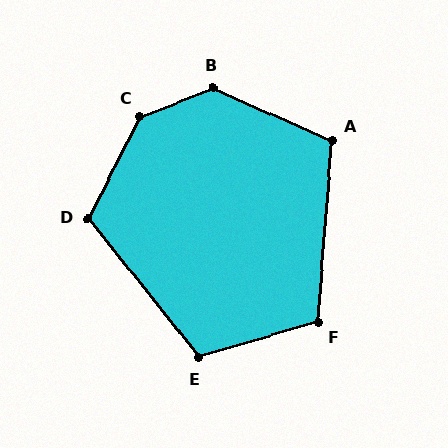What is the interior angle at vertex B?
Approximately 135 degrees (obtuse).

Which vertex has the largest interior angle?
C, at approximately 138 degrees.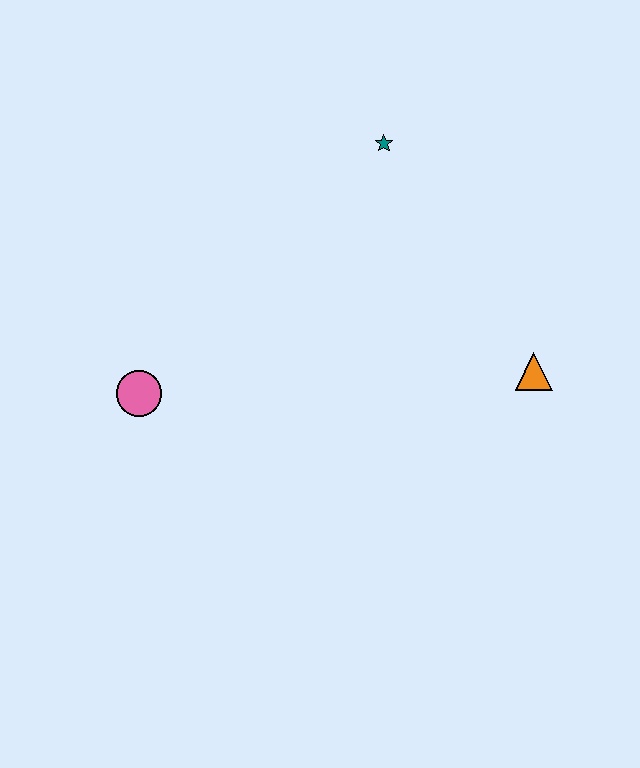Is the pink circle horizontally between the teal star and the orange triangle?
No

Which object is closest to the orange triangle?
The teal star is closest to the orange triangle.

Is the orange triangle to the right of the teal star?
Yes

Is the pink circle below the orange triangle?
Yes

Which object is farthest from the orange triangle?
The pink circle is farthest from the orange triangle.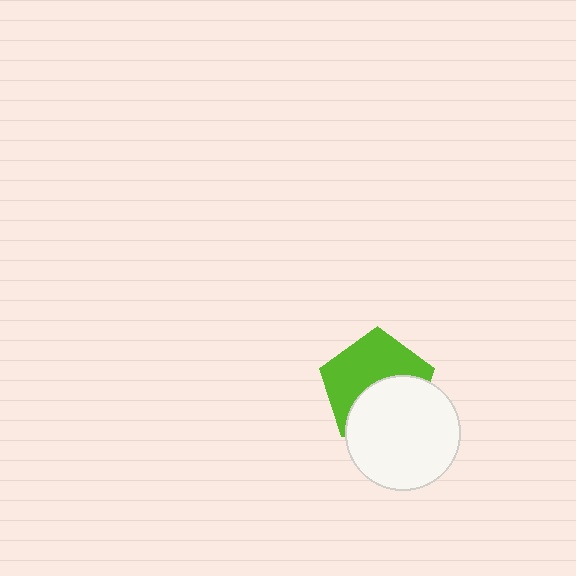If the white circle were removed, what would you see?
You would see the complete lime pentagon.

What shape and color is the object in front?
The object in front is a white circle.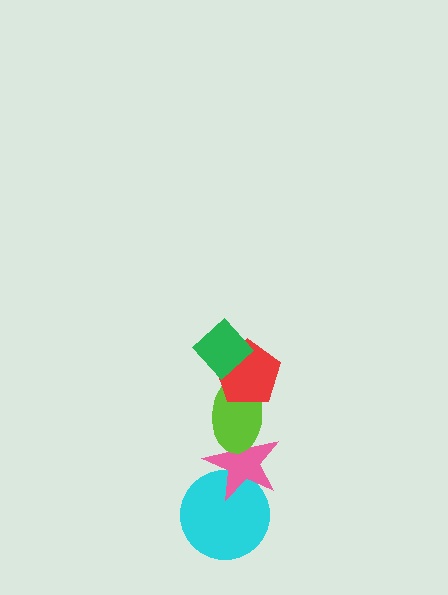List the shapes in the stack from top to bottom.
From top to bottom: the green diamond, the red pentagon, the lime ellipse, the pink star, the cyan circle.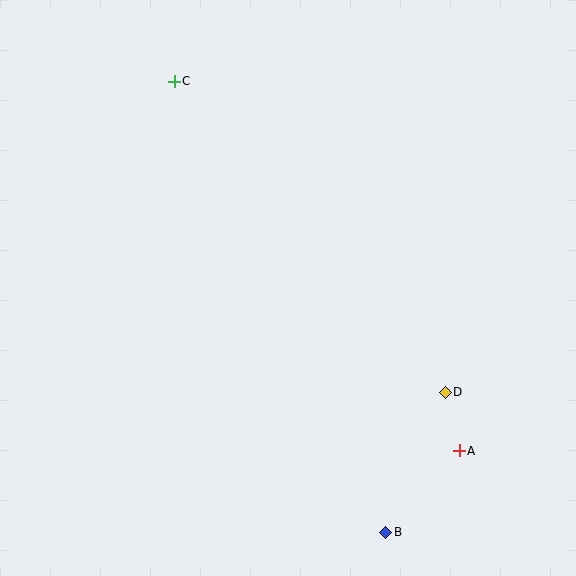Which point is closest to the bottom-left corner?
Point B is closest to the bottom-left corner.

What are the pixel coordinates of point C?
Point C is at (174, 81).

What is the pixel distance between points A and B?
The distance between A and B is 110 pixels.